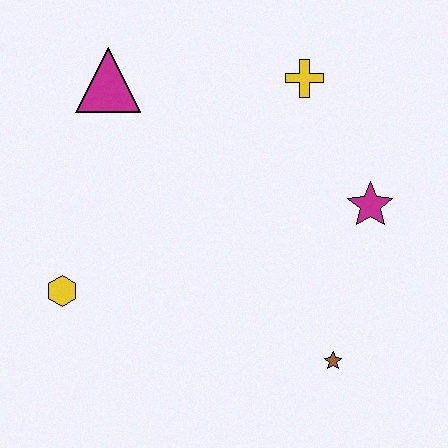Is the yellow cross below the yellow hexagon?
No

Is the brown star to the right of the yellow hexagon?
Yes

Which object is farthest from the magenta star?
The yellow hexagon is farthest from the magenta star.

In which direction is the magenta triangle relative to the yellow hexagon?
The magenta triangle is above the yellow hexagon.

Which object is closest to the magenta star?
The yellow cross is closest to the magenta star.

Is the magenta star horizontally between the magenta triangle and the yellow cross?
No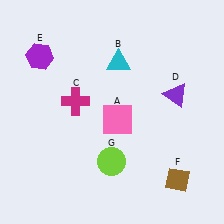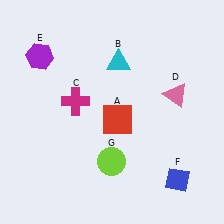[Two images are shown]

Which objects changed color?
A changed from pink to red. D changed from purple to pink. F changed from brown to blue.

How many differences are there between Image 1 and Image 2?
There are 3 differences between the two images.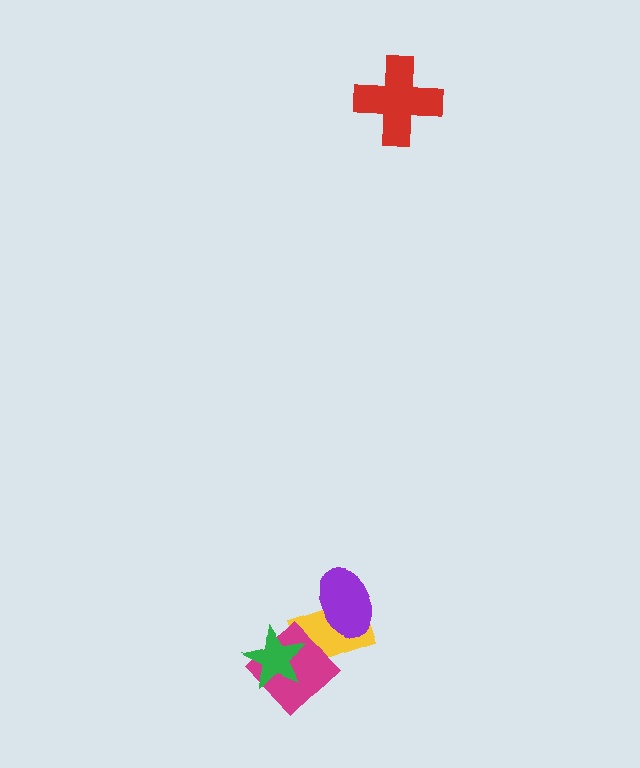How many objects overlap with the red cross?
0 objects overlap with the red cross.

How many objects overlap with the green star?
2 objects overlap with the green star.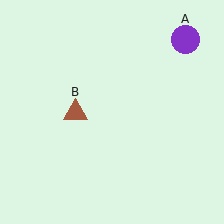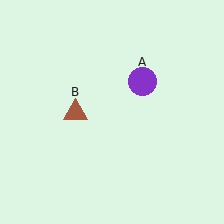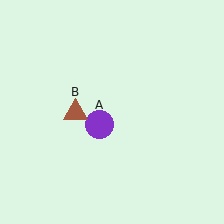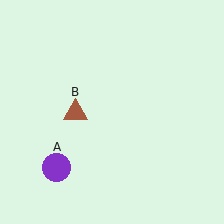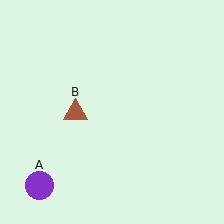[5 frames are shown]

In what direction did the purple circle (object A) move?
The purple circle (object A) moved down and to the left.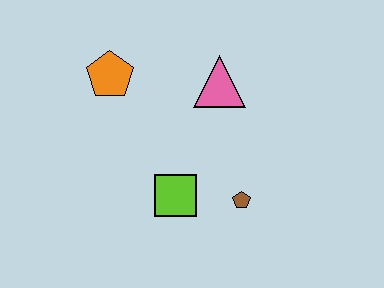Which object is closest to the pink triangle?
The orange pentagon is closest to the pink triangle.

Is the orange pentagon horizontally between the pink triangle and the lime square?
No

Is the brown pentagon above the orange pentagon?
No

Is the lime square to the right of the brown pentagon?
No